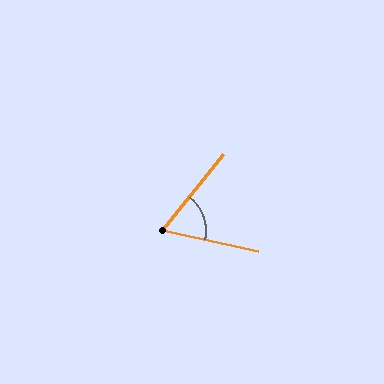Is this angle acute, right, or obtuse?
It is acute.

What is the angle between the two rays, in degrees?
Approximately 64 degrees.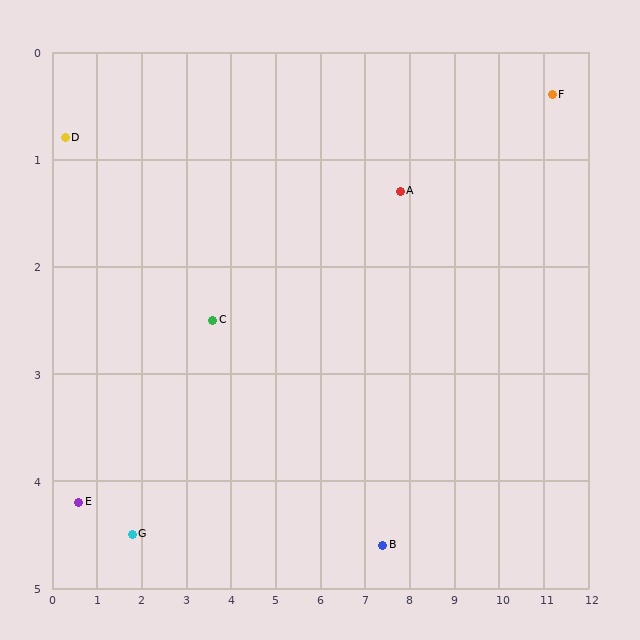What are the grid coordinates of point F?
Point F is at approximately (11.2, 0.4).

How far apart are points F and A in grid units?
Points F and A are about 3.5 grid units apart.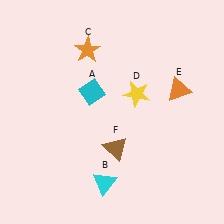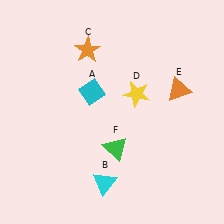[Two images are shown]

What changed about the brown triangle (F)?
In Image 1, F is brown. In Image 2, it changed to green.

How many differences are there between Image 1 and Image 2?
There is 1 difference between the two images.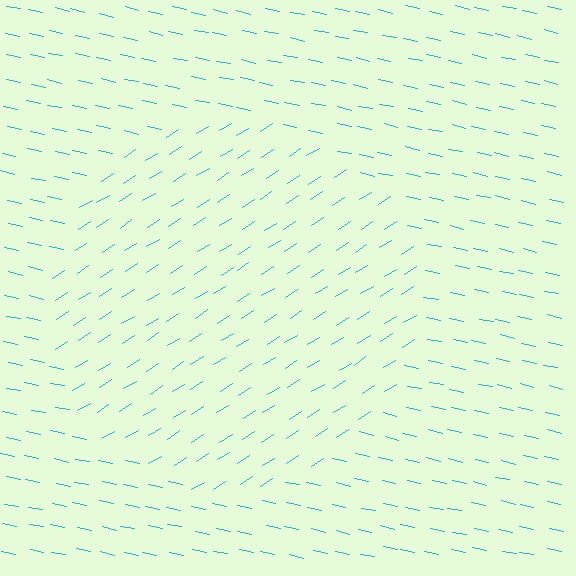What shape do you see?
I see a circle.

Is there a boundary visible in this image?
Yes, there is a texture boundary formed by a change in line orientation.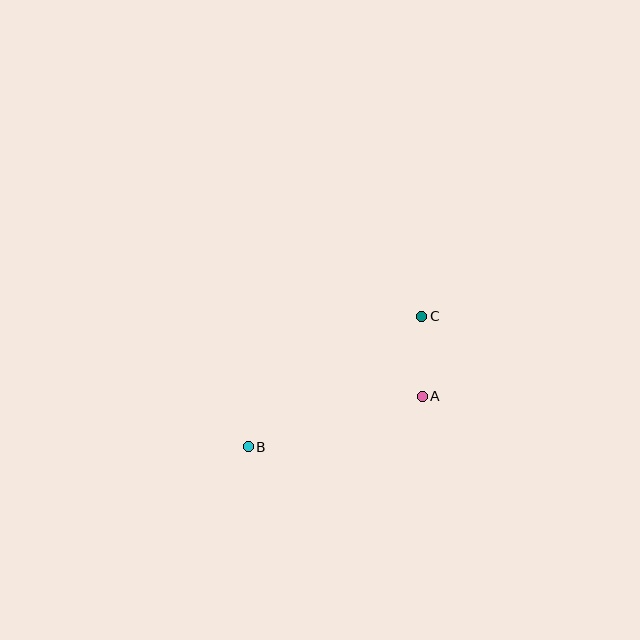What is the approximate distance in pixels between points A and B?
The distance between A and B is approximately 181 pixels.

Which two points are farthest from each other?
Points B and C are farthest from each other.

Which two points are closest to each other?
Points A and C are closest to each other.